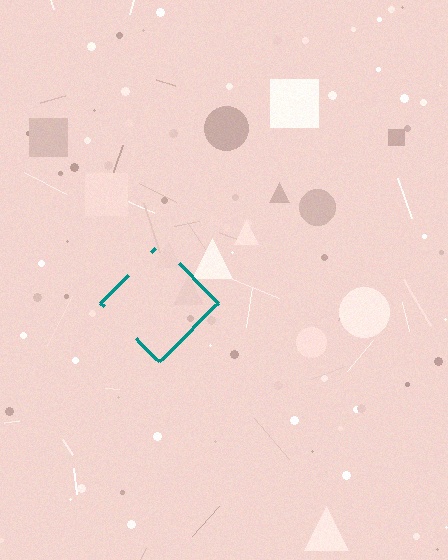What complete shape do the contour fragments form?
The contour fragments form a diamond.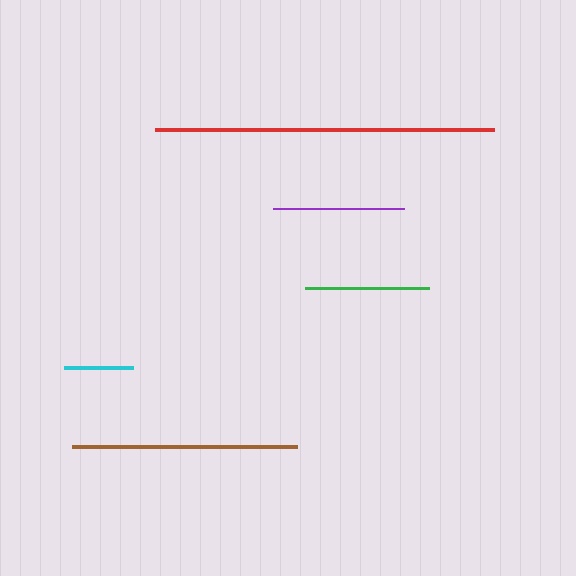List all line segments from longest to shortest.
From longest to shortest: red, brown, purple, green, cyan.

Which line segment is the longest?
The red line is the longest at approximately 340 pixels.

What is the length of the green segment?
The green segment is approximately 124 pixels long.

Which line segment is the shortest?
The cyan line is the shortest at approximately 69 pixels.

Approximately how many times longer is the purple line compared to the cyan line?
The purple line is approximately 1.9 times the length of the cyan line.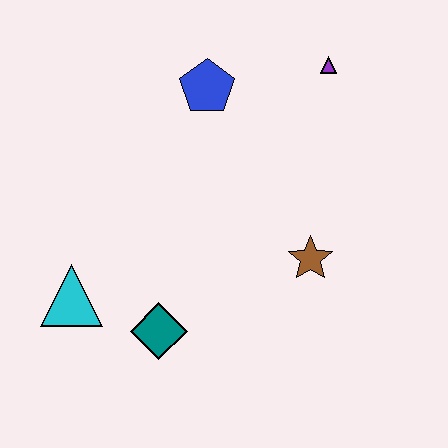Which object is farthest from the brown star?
The cyan triangle is farthest from the brown star.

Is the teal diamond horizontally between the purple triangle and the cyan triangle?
Yes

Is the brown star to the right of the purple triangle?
No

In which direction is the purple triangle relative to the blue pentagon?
The purple triangle is to the right of the blue pentagon.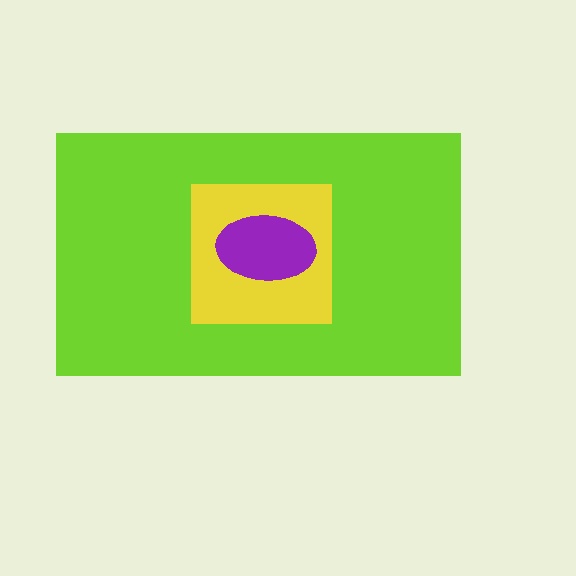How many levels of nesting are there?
3.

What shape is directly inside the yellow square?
The purple ellipse.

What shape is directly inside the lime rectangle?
The yellow square.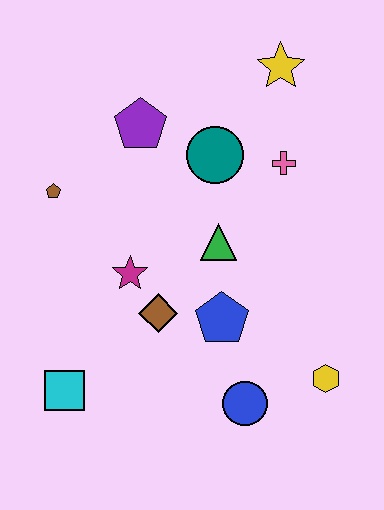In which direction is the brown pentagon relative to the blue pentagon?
The brown pentagon is to the left of the blue pentagon.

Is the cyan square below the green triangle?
Yes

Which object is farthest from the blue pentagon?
The yellow star is farthest from the blue pentagon.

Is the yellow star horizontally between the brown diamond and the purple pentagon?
No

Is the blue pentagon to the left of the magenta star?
No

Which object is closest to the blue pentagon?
The brown diamond is closest to the blue pentagon.